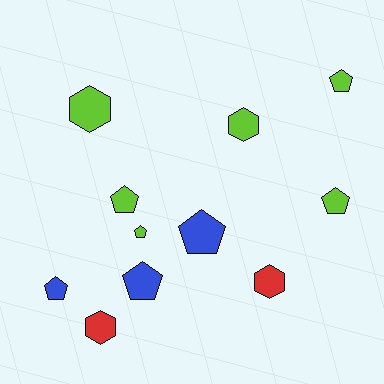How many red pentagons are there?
There are no red pentagons.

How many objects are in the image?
There are 11 objects.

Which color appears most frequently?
Lime, with 6 objects.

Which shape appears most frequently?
Pentagon, with 7 objects.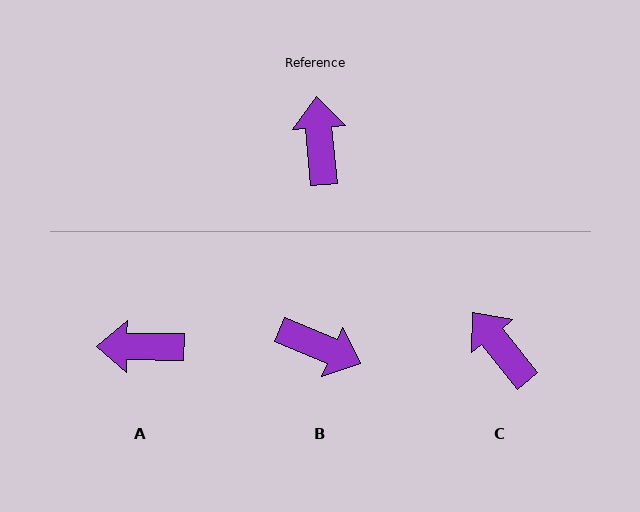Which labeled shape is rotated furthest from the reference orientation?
B, about 118 degrees away.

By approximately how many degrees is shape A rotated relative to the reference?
Approximately 84 degrees counter-clockwise.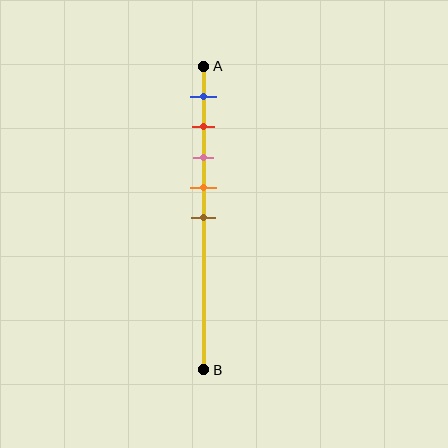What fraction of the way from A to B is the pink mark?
The pink mark is approximately 30% (0.3) of the way from A to B.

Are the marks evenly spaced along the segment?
Yes, the marks are approximately evenly spaced.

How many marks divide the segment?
There are 5 marks dividing the segment.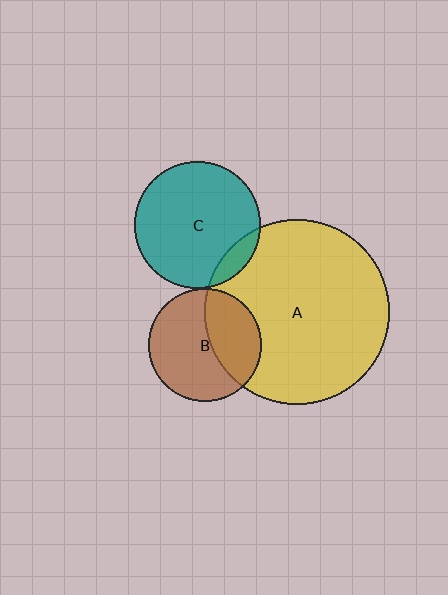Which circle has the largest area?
Circle A (yellow).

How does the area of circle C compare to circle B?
Approximately 1.2 times.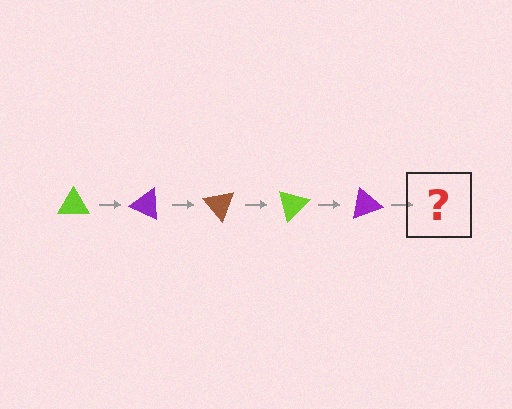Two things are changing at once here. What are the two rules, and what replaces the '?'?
The two rules are that it rotates 25 degrees each step and the color cycles through lime, purple, and brown. The '?' should be a brown triangle, rotated 125 degrees from the start.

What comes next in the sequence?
The next element should be a brown triangle, rotated 125 degrees from the start.